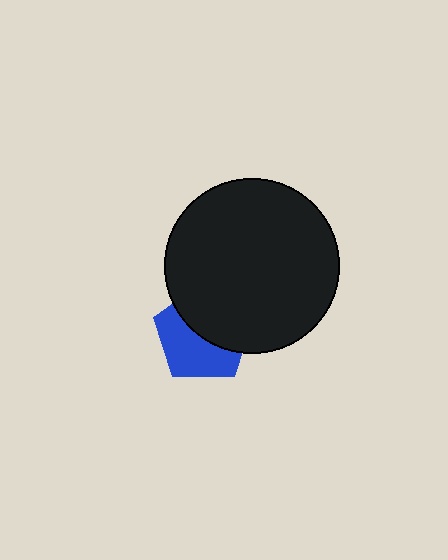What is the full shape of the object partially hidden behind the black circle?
The partially hidden object is a blue pentagon.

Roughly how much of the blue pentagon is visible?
About half of it is visible (roughly 51%).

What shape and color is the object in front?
The object in front is a black circle.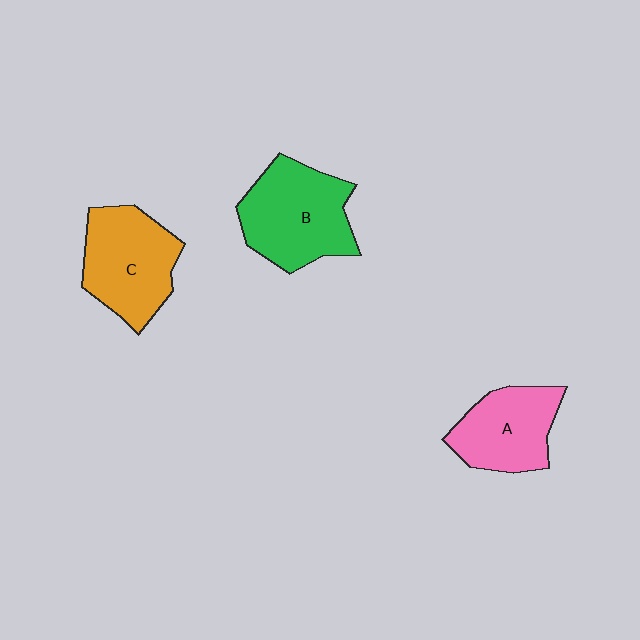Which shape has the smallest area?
Shape A (pink).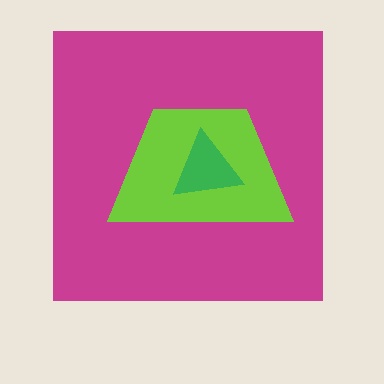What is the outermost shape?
The magenta square.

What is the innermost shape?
The green triangle.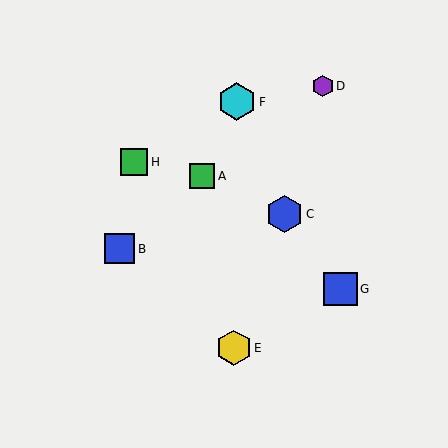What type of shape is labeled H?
Shape H is a green square.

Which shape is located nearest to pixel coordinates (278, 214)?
The blue hexagon (labeled C) at (285, 214) is nearest to that location.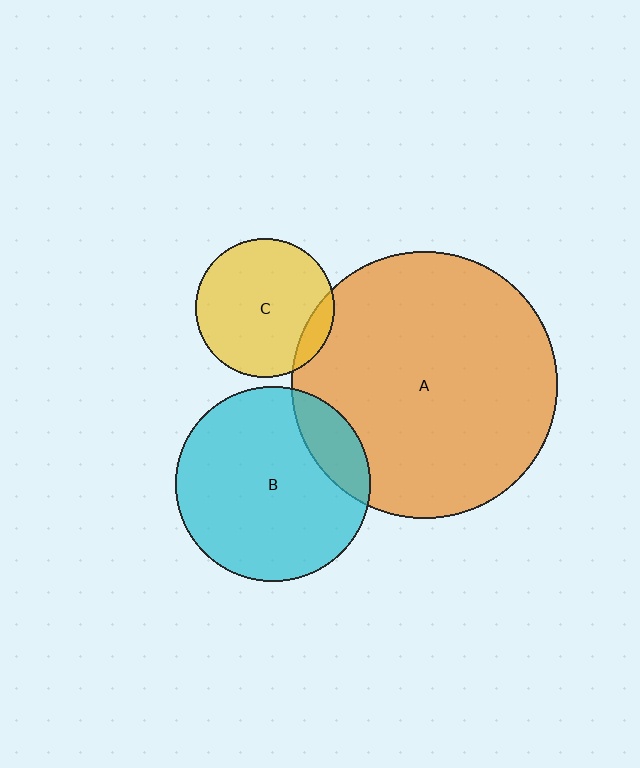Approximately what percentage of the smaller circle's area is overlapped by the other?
Approximately 10%.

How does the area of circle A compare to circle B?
Approximately 1.9 times.